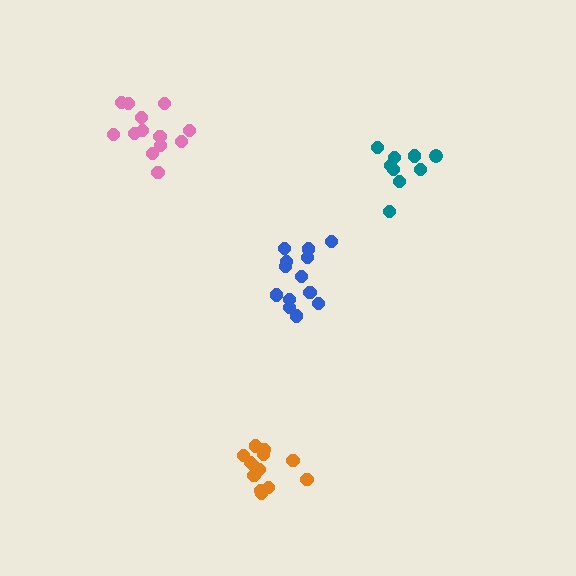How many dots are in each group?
Group 1: 13 dots, Group 2: 13 dots, Group 3: 13 dots, Group 4: 9 dots (48 total).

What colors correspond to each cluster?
The clusters are colored: orange, pink, blue, teal.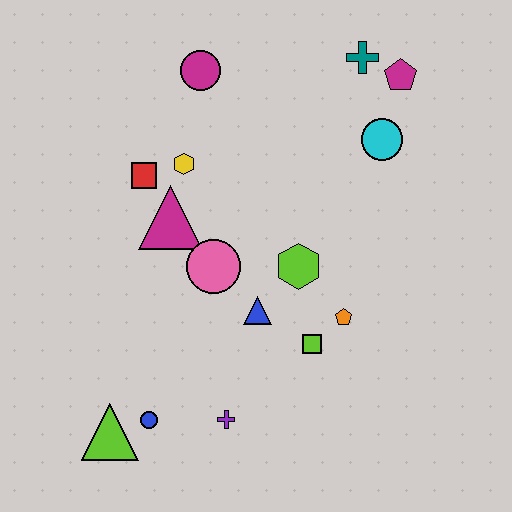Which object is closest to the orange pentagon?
The lime square is closest to the orange pentagon.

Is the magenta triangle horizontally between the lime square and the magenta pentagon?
No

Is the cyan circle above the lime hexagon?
Yes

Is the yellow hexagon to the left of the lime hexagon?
Yes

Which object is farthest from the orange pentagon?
The magenta circle is farthest from the orange pentagon.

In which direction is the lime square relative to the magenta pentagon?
The lime square is below the magenta pentagon.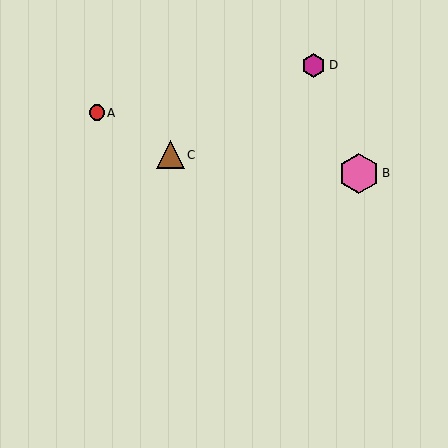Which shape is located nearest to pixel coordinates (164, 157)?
The brown triangle (labeled C) at (170, 155) is nearest to that location.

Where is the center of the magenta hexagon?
The center of the magenta hexagon is at (314, 65).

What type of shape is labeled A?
Shape A is a red circle.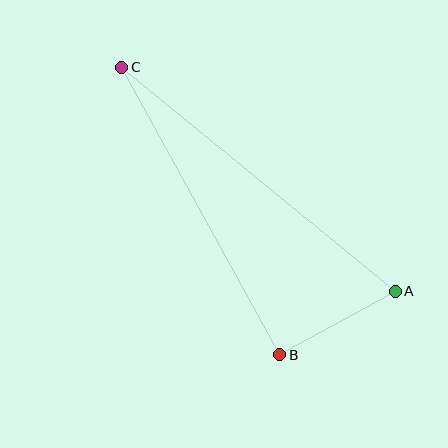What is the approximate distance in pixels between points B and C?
The distance between B and C is approximately 328 pixels.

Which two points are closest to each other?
Points A and B are closest to each other.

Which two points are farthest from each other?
Points A and C are farthest from each other.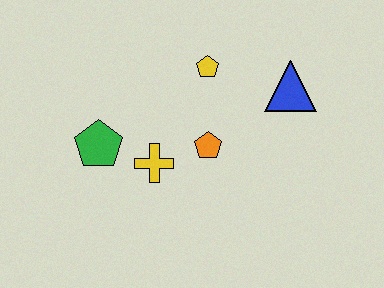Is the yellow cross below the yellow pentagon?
Yes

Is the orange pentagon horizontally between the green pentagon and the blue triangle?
Yes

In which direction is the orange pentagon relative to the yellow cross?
The orange pentagon is to the right of the yellow cross.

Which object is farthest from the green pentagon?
The blue triangle is farthest from the green pentagon.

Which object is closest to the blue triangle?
The yellow pentagon is closest to the blue triangle.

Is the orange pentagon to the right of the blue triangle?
No